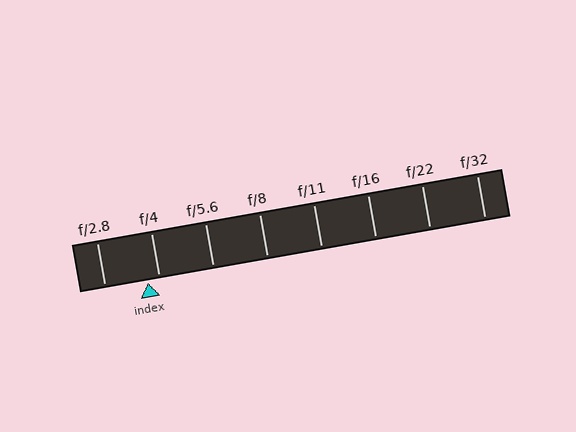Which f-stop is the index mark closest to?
The index mark is closest to f/4.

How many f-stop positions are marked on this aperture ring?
There are 8 f-stop positions marked.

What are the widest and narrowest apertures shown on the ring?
The widest aperture shown is f/2.8 and the narrowest is f/32.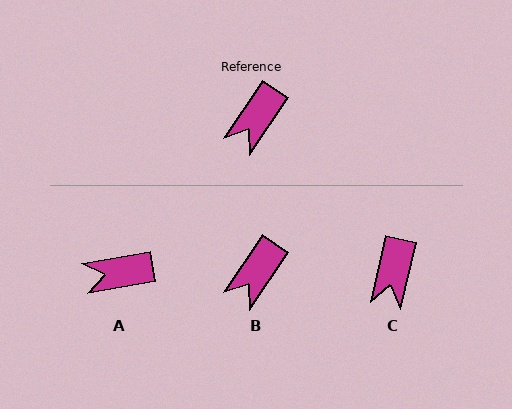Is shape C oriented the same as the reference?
No, it is off by about 20 degrees.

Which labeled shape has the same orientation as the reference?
B.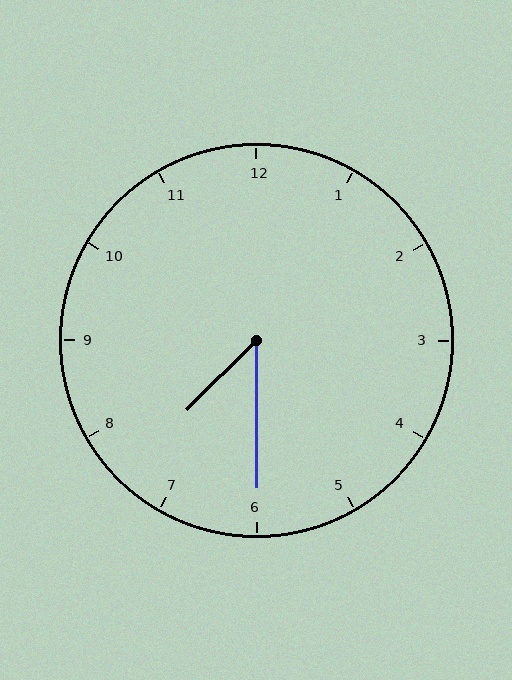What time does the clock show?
7:30.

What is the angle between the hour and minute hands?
Approximately 45 degrees.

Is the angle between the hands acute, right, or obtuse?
It is acute.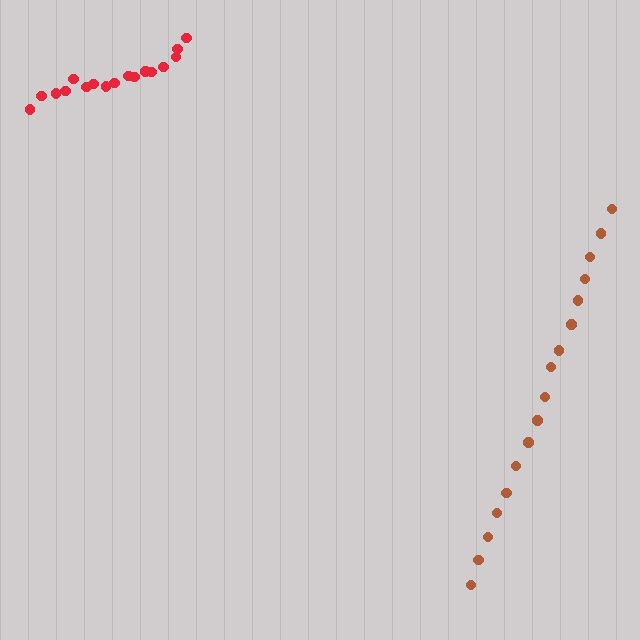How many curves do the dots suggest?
There are 2 distinct paths.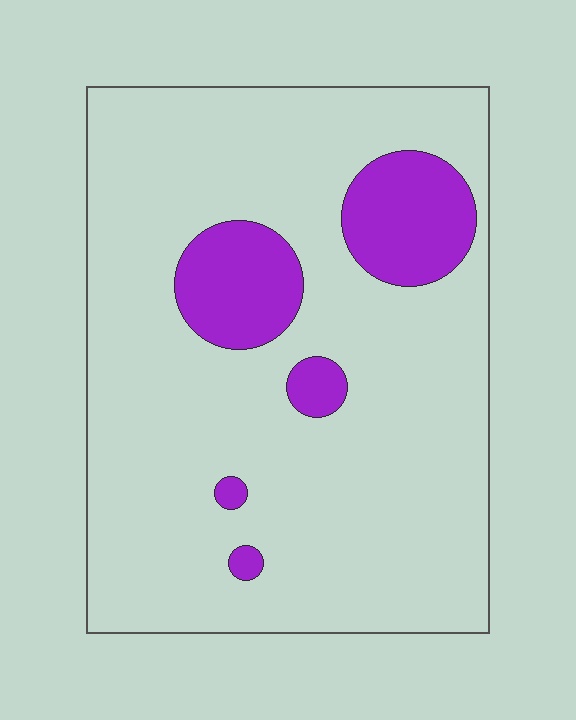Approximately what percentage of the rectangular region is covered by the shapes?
Approximately 15%.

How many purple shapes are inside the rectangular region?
5.